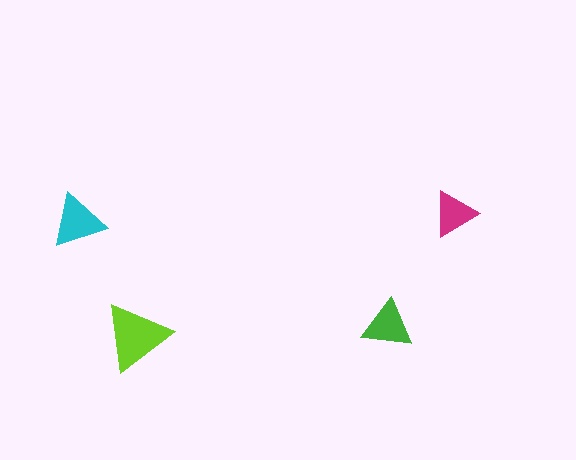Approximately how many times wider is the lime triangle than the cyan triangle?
About 1.5 times wider.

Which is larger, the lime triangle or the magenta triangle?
The lime one.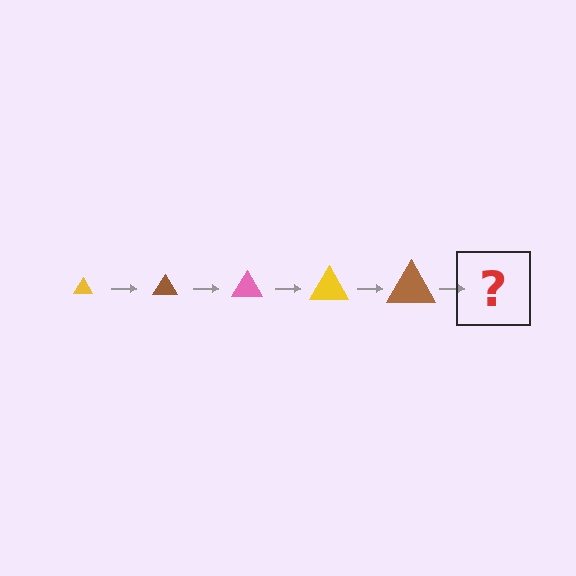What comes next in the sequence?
The next element should be a pink triangle, larger than the previous one.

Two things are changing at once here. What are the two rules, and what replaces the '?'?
The two rules are that the triangle grows larger each step and the color cycles through yellow, brown, and pink. The '?' should be a pink triangle, larger than the previous one.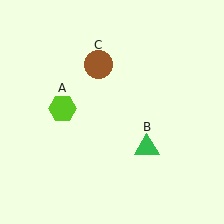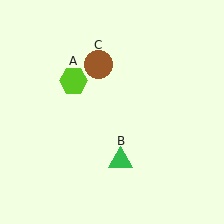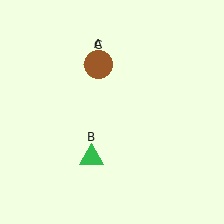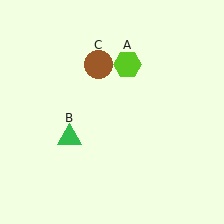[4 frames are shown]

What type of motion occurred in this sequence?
The lime hexagon (object A), green triangle (object B) rotated clockwise around the center of the scene.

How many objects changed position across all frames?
2 objects changed position: lime hexagon (object A), green triangle (object B).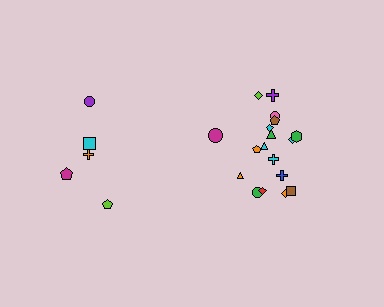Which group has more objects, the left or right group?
The right group.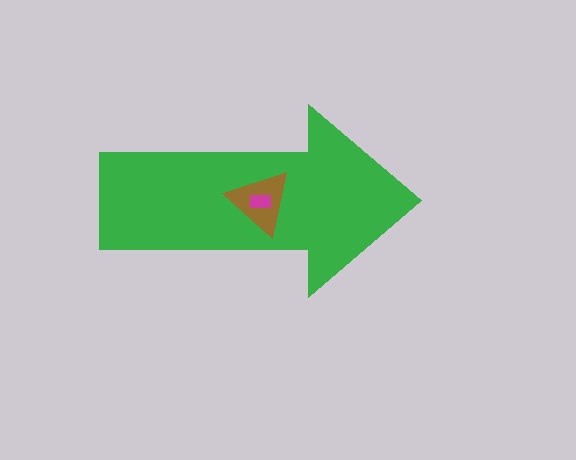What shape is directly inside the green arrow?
The brown triangle.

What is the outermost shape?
The green arrow.